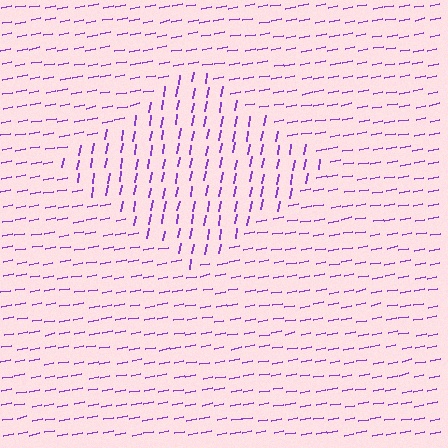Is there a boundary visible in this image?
Yes, there is a texture boundary formed by a change in line orientation.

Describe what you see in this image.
The image is filled with small purple line segments. A diamond region in the image has lines oriented differently from the surrounding lines, creating a visible texture boundary.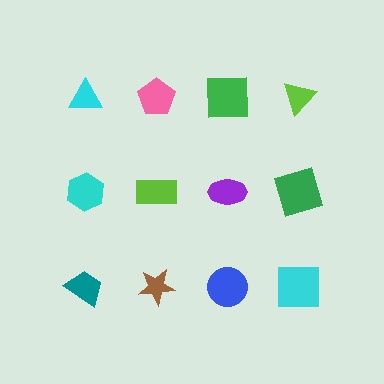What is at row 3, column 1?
A teal trapezoid.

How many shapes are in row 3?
4 shapes.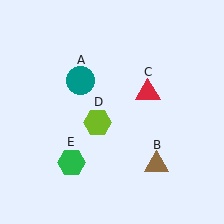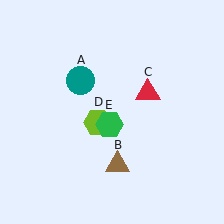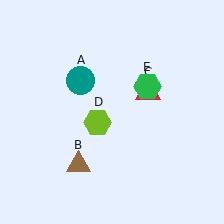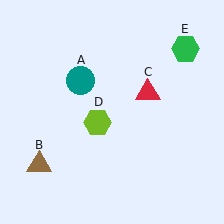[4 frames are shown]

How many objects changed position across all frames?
2 objects changed position: brown triangle (object B), green hexagon (object E).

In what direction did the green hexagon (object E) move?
The green hexagon (object E) moved up and to the right.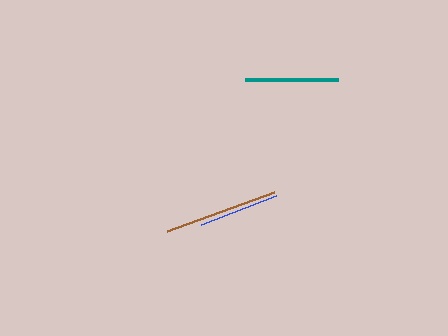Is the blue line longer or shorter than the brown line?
The brown line is longer than the blue line.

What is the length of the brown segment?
The brown segment is approximately 114 pixels long.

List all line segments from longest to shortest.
From longest to shortest: brown, teal, blue.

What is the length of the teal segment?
The teal segment is approximately 93 pixels long.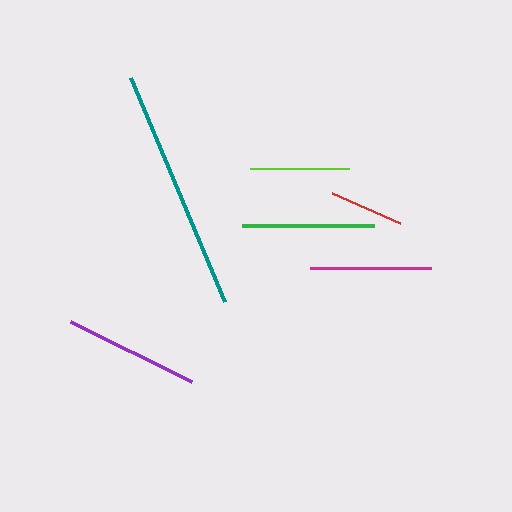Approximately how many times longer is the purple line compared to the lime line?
The purple line is approximately 1.4 times the length of the lime line.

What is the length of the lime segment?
The lime segment is approximately 99 pixels long.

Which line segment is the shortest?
The red line is the shortest at approximately 75 pixels.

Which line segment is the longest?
The teal line is the longest at approximately 242 pixels.